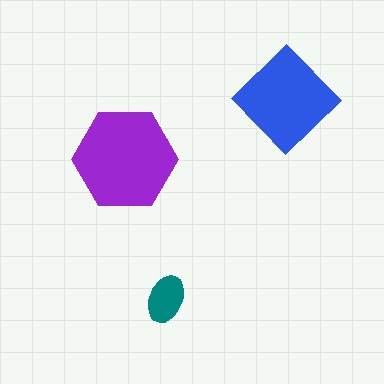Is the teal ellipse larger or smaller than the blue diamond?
Smaller.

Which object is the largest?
The purple hexagon.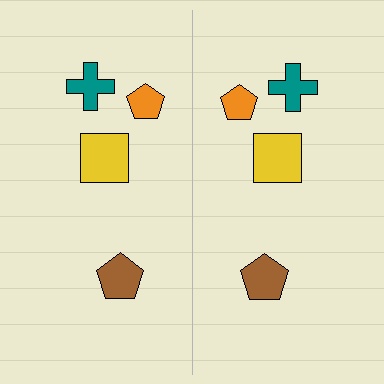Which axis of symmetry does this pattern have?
The pattern has a vertical axis of symmetry running through the center of the image.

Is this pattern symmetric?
Yes, this pattern has bilateral (reflection) symmetry.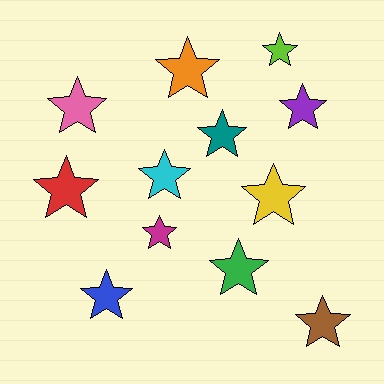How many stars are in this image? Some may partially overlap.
There are 12 stars.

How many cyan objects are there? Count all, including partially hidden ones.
There is 1 cyan object.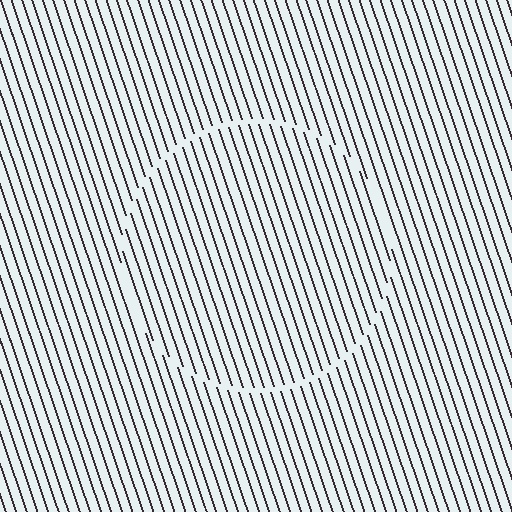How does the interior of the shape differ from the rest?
The interior of the shape contains the same grating, shifted by half a period — the contour is defined by the phase discontinuity where line-ends from the inner and outer gratings abut.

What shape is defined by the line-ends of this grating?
An illusory circle. The interior of the shape contains the same grating, shifted by half a period — the contour is defined by the phase discontinuity where line-ends from the inner and outer gratings abut.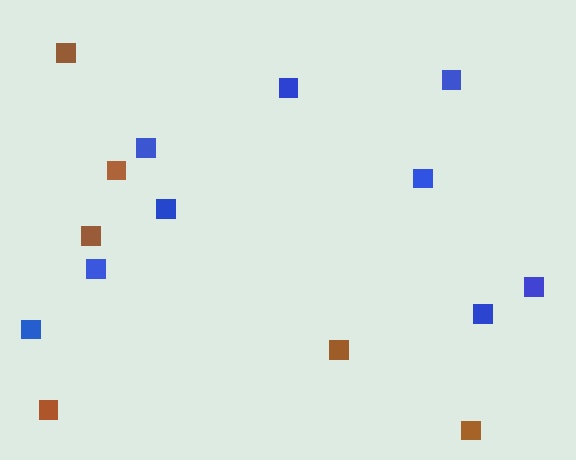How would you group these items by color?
There are 2 groups: one group of blue squares (9) and one group of brown squares (6).